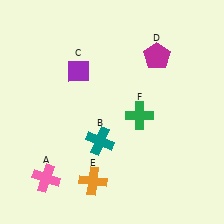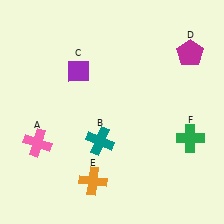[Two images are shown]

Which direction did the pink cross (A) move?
The pink cross (A) moved up.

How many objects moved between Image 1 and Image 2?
3 objects moved between the two images.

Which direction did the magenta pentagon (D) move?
The magenta pentagon (D) moved right.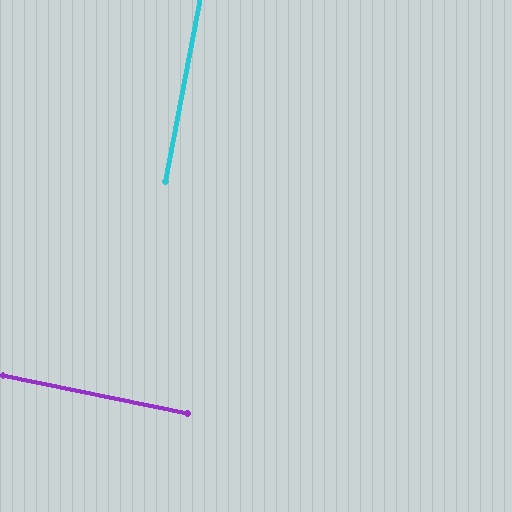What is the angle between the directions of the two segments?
Approximately 89 degrees.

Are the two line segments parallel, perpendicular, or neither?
Perpendicular — they meet at approximately 89°.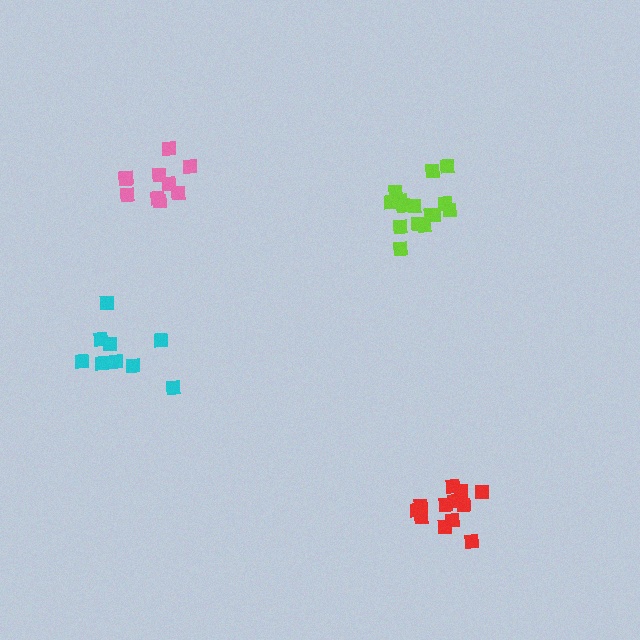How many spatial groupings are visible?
There are 4 spatial groupings.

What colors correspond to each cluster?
The clusters are colored: lime, cyan, pink, red.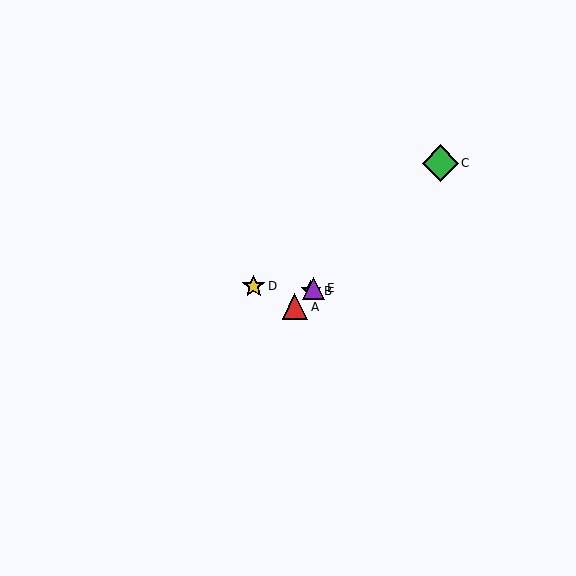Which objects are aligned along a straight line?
Objects A, B, C, E are aligned along a straight line.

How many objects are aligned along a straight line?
4 objects (A, B, C, E) are aligned along a straight line.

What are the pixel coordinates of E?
Object E is at (313, 288).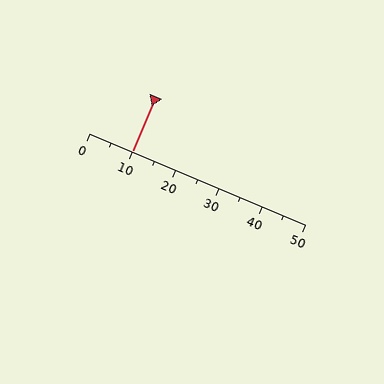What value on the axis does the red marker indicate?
The marker indicates approximately 10.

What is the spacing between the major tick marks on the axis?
The major ticks are spaced 10 apart.